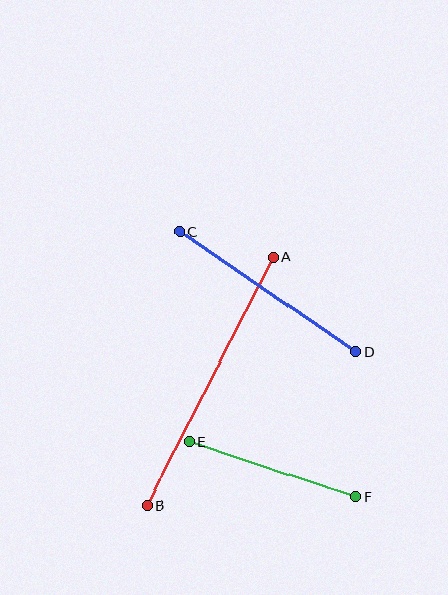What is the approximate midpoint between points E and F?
The midpoint is at approximately (272, 469) pixels.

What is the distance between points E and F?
The distance is approximately 175 pixels.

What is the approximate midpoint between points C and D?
The midpoint is at approximately (268, 292) pixels.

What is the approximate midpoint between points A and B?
The midpoint is at approximately (210, 381) pixels.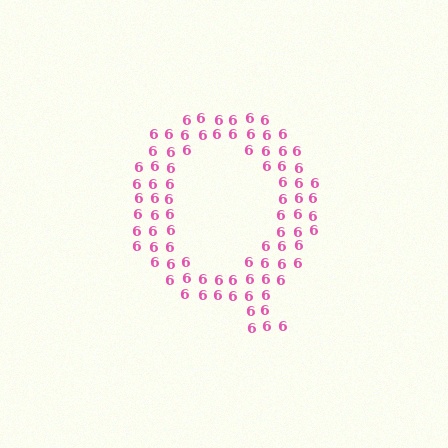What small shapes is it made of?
It is made of small digit 6's.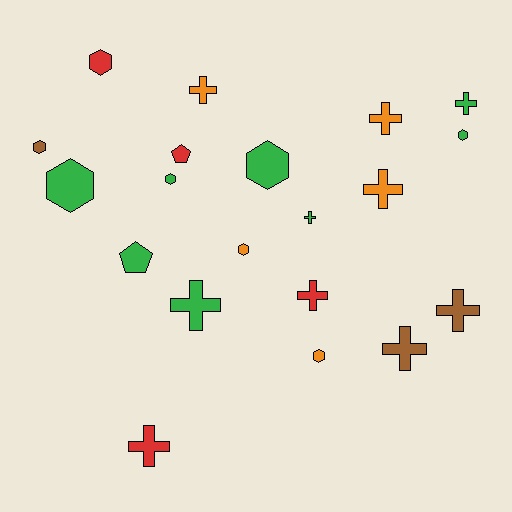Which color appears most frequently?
Green, with 8 objects.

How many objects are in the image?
There are 20 objects.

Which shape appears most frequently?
Cross, with 10 objects.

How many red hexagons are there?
There is 1 red hexagon.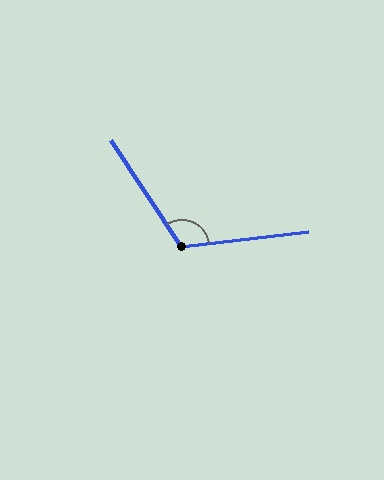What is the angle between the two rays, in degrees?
Approximately 117 degrees.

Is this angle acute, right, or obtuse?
It is obtuse.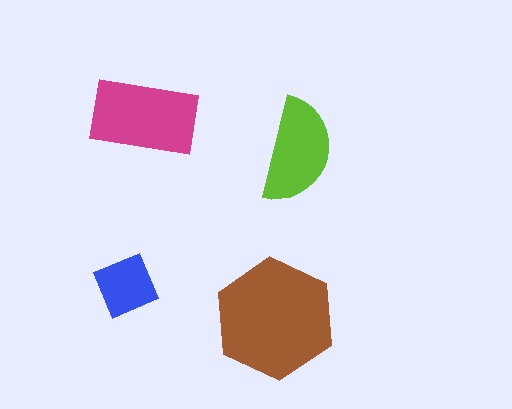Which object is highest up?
The magenta rectangle is topmost.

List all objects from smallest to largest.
The blue diamond, the lime semicircle, the magenta rectangle, the brown hexagon.